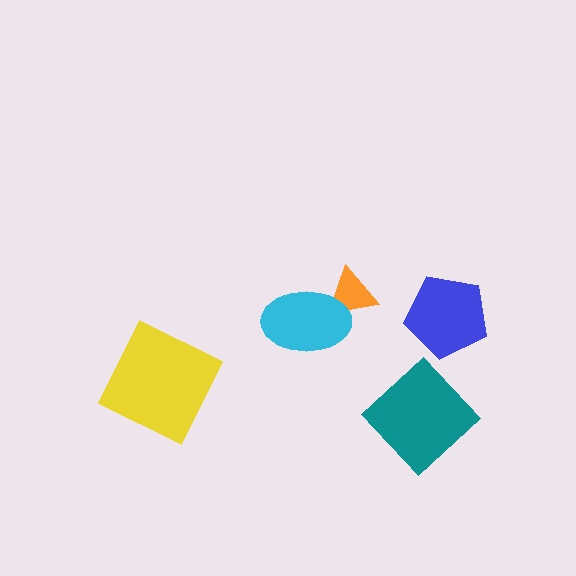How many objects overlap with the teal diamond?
0 objects overlap with the teal diamond.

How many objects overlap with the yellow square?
0 objects overlap with the yellow square.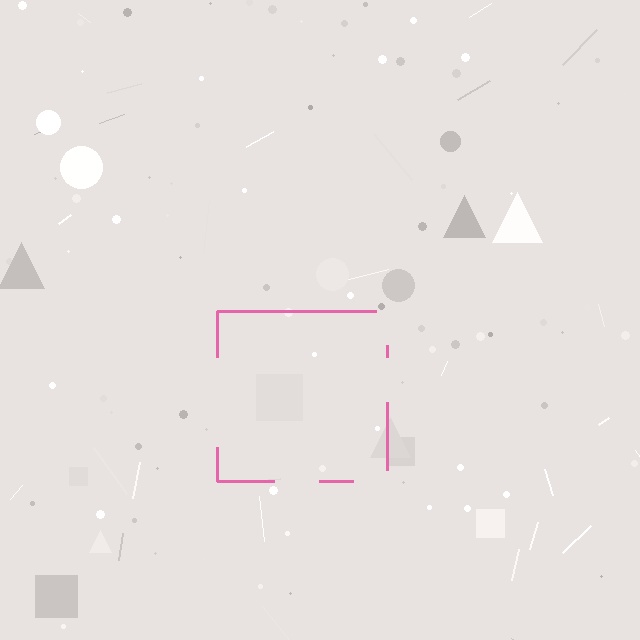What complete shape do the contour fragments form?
The contour fragments form a square.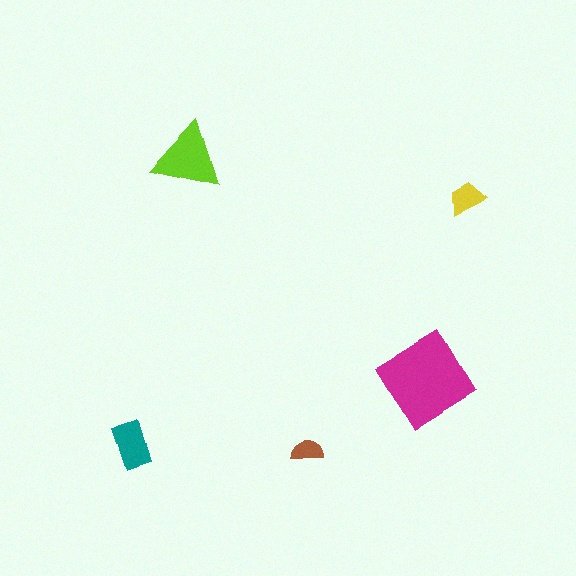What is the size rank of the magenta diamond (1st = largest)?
1st.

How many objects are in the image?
There are 5 objects in the image.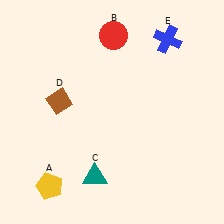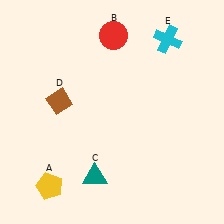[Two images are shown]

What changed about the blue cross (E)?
In Image 1, E is blue. In Image 2, it changed to cyan.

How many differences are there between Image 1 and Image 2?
There is 1 difference between the two images.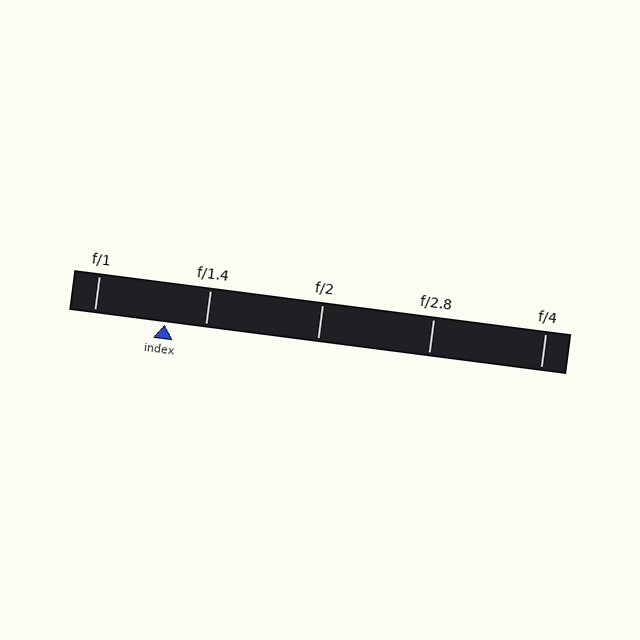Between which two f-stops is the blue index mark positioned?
The index mark is between f/1 and f/1.4.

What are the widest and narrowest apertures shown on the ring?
The widest aperture shown is f/1 and the narrowest is f/4.